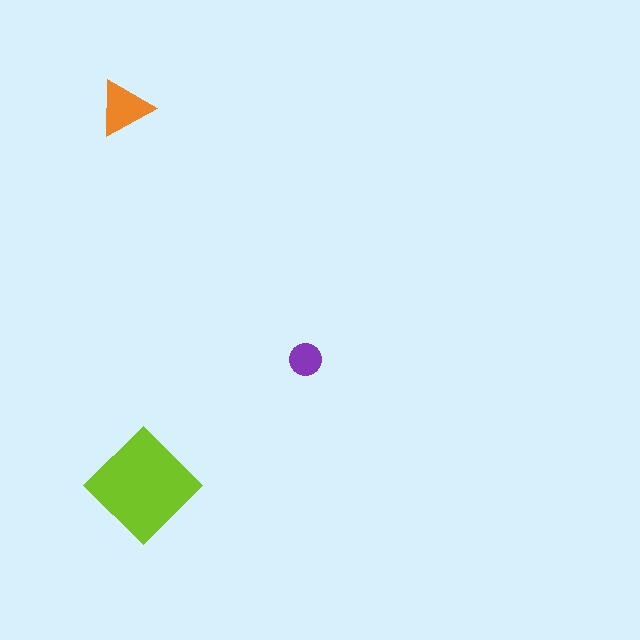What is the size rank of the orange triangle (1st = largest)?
2nd.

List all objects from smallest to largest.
The purple circle, the orange triangle, the lime diamond.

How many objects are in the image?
There are 3 objects in the image.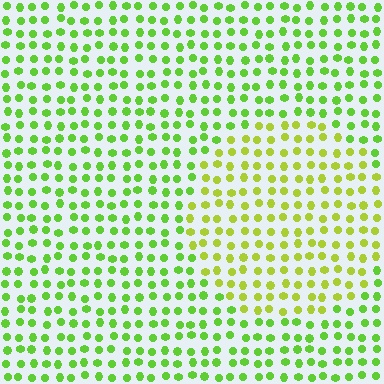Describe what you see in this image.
The image is filled with small lime elements in a uniform arrangement. A circle-shaped region is visible where the elements are tinted to a slightly different hue, forming a subtle color boundary.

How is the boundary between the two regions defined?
The boundary is defined purely by a slight shift in hue (about 29 degrees). Spacing, size, and orientation are identical on both sides.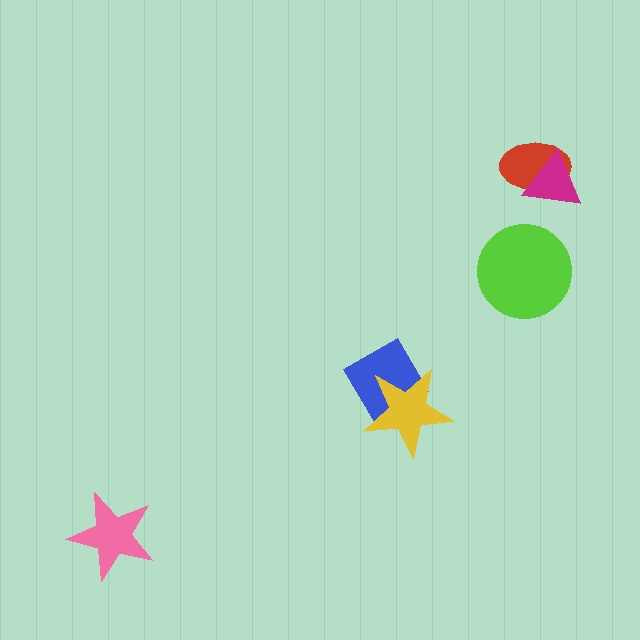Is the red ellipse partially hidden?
Yes, it is partially covered by another shape.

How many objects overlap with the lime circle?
0 objects overlap with the lime circle.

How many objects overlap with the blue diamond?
1 object overlaps with the blue diamond.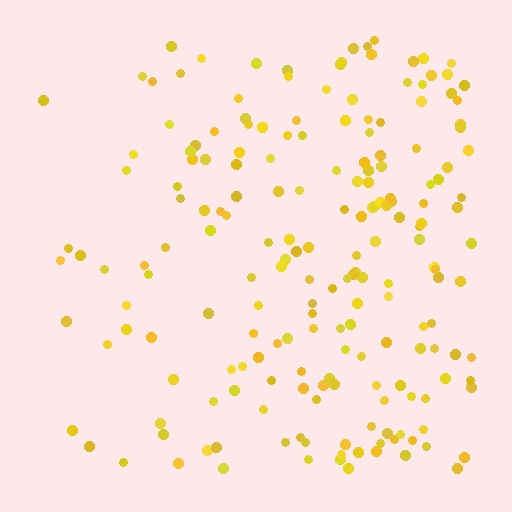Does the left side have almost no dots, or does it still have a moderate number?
Still a moderate number, just noticeably fewer than the right.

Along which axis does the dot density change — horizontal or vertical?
Horizontal.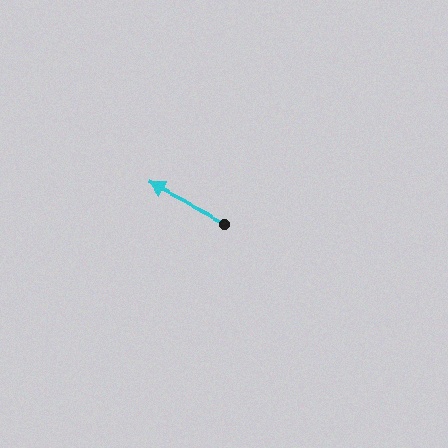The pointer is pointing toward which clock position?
Roughly 10 o'clock.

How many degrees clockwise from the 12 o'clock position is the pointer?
Approximately 297 degrees.